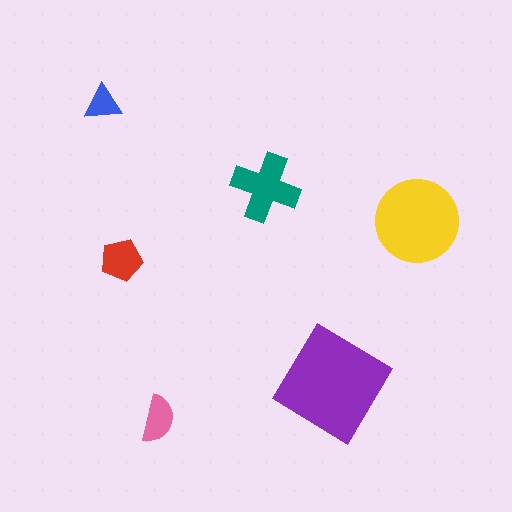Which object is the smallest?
The blue triangle.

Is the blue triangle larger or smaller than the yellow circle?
Smaller.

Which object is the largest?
The purple diamond.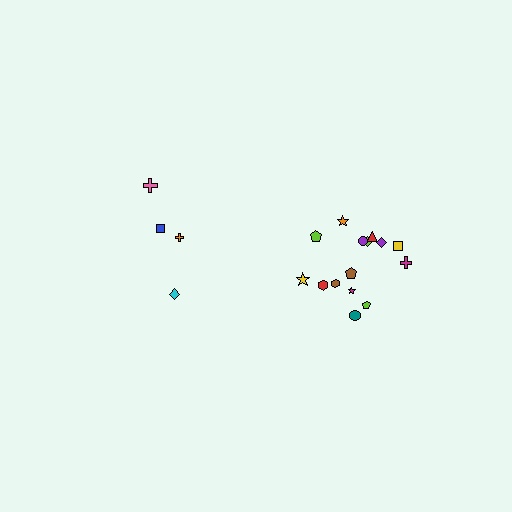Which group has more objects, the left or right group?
The right group.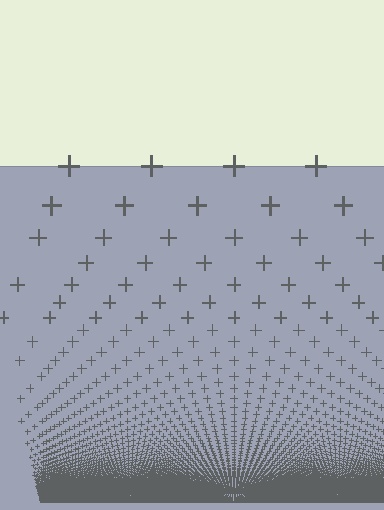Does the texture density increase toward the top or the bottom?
Density increases toward the bottom.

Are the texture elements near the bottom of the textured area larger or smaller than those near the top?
Smaller. The gradient is inverted — elements near the bottom are smaller and denser.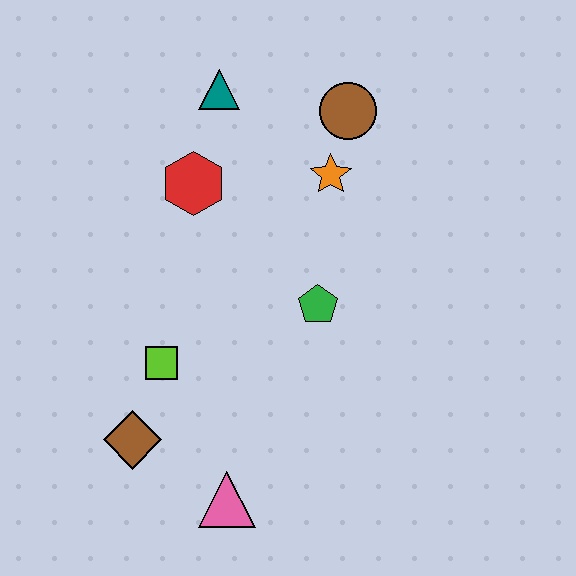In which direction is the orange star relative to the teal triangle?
The orange star is to the right of the teal triangle.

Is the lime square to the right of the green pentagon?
No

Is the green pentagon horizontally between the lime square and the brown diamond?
No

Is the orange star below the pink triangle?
No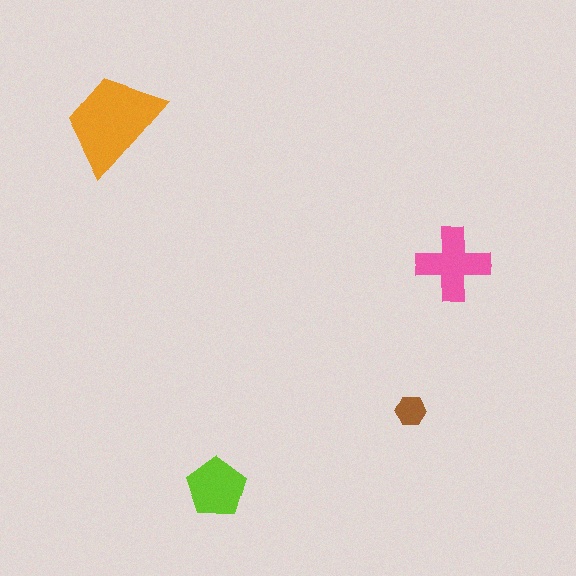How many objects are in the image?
There are 4 objects in the image.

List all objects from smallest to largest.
The brown hexagon, the lime pentagon, the pink cross, the orange trapezoid.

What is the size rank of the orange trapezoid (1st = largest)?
1st.